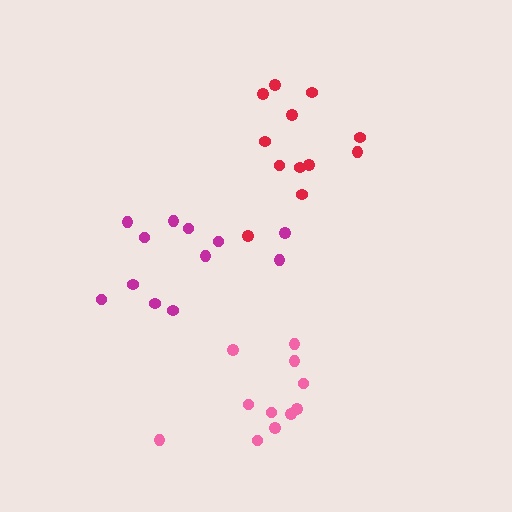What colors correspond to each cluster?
The clusters are colored: pink, red, magenta.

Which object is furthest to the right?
The red cluster is rightmost.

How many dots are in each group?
Group 1: 11 dots, Group 2: 12 dots, Group 3: 12 dots (35 total).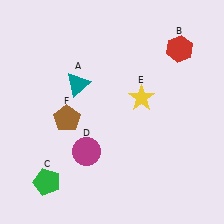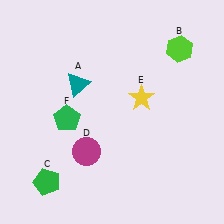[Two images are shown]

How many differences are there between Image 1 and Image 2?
There are 2 differences between the two images.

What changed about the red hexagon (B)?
In Image 1, B is red. In Image 2, it changed to lime.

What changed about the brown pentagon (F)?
In Image 1, F is brown. In Image 2, it changed to green.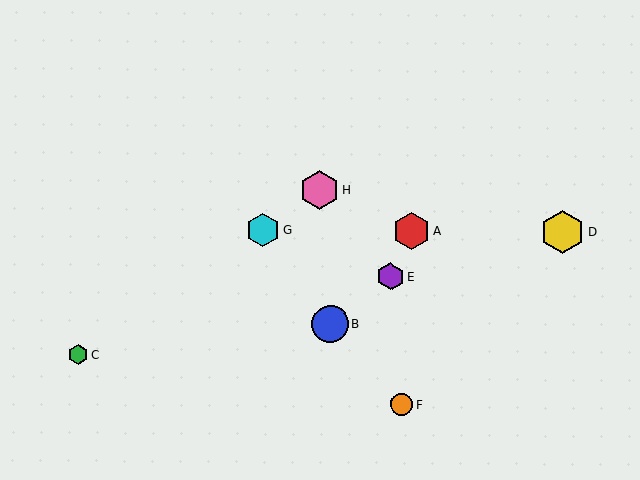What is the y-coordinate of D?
Object D is at y≈232.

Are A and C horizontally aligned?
No, A is at y≈231 and C is at y≈355.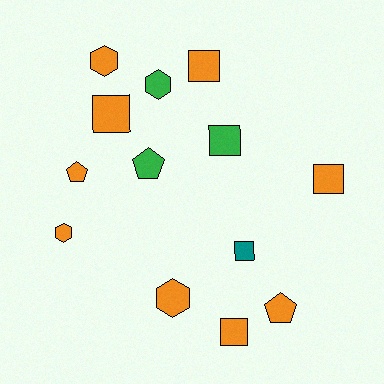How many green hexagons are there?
There is 1 green hexagon.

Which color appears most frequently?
Orange, with 9 objects.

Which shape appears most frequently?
Square, with 6 objects.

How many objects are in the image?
There are 13 objects.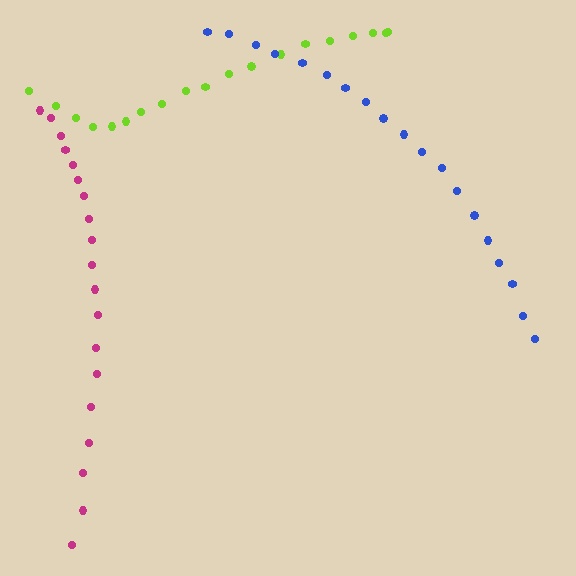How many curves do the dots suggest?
There are 3 distinct paths.